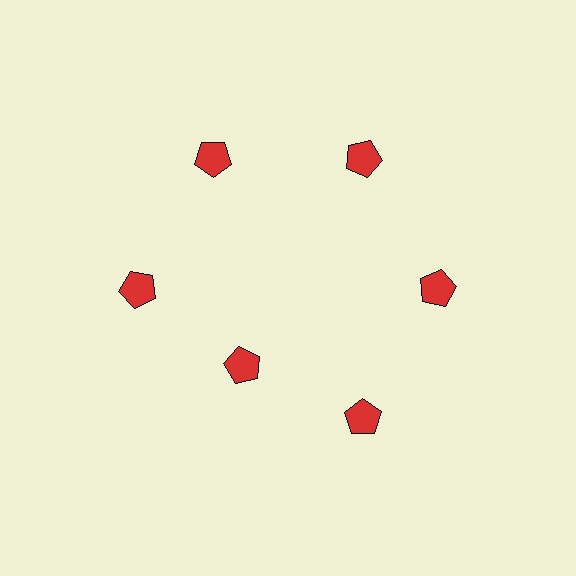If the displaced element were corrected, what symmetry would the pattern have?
It would have 6-fold rotational symmetry — the pattern would map onto itself every 60 degrees.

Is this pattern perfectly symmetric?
No. The 6 red pentagons are arranged in a ring, but one element near the 7 o'clock position is pulled inward toward the center, breaking the 6-fold rotational symmetry.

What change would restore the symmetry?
The symmetry would be restored by moving it outward, back onto the ring so that all 6 pentagons sit at equal angles and equal distance from the center.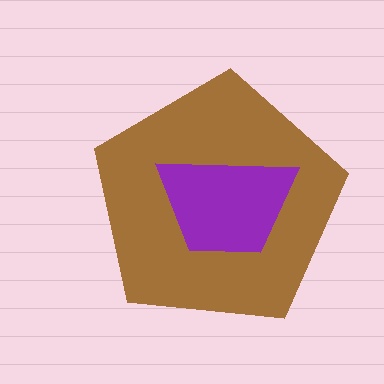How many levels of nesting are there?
2.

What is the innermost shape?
The purple trapezoid.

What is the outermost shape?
The brown pentagon.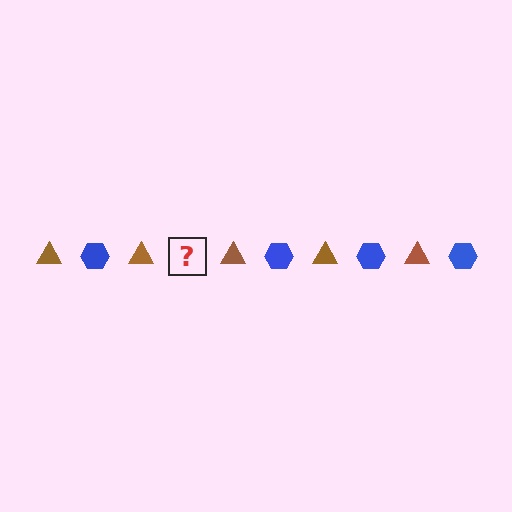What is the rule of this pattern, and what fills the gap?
The rule is that the pattern alternates between brown triangle and blue hexagon. The gap should be filled with a blue hexagon.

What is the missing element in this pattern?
The missing element is a blue hexagon.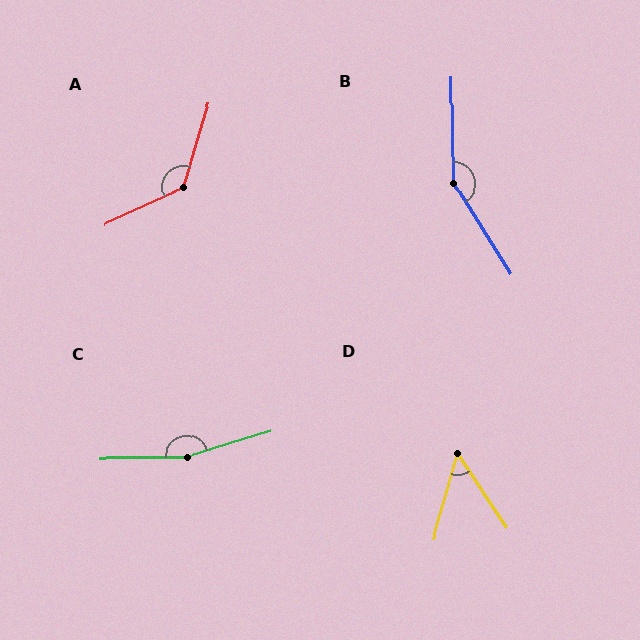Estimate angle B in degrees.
Approximately 149 degrees.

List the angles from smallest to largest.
D (50°), A (132°), B (149°), C (164°).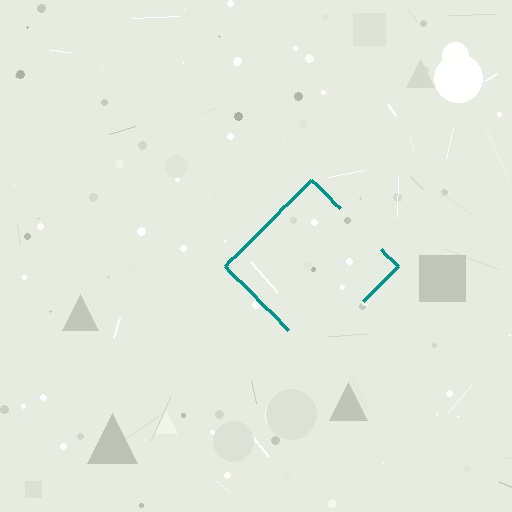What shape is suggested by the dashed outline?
The dashed outline suggests a diamond.